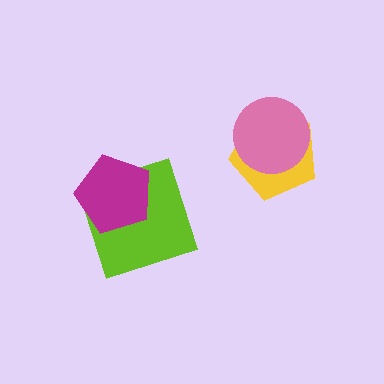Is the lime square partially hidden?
Yes, it is partially covered by another shape.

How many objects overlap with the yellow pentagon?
1 object overlaps with the yellow pentagon.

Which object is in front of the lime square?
The magenta pentagon is in front of the lime square.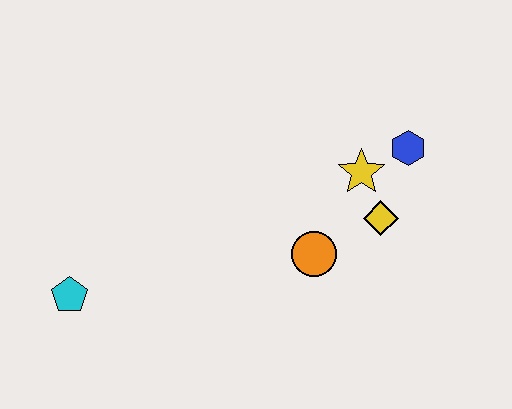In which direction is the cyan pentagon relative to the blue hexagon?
The cyan pentagon is to the left of the blue hexagon.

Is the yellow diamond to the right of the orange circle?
Yes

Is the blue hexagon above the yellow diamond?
Yes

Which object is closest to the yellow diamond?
The yellow star is closest to the yellow diamond.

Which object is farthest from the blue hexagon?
The cyan pentagon is farthest from the blue hexagon.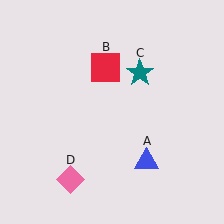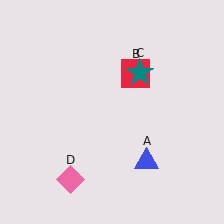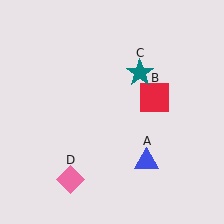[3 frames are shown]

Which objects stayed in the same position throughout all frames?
Blue triangle (object A) and teal star (object C) and pink diamond (object D) remained stationary.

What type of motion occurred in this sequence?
The red square (object B) rotated clockwise around the center of the scene.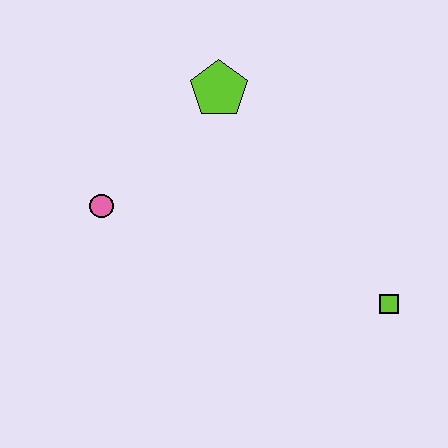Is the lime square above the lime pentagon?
No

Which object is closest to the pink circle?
The lime pentagon is closest to the pink circle.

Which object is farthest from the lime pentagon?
The lime square is farthest from the lime pentagon.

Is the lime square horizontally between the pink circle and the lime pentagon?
No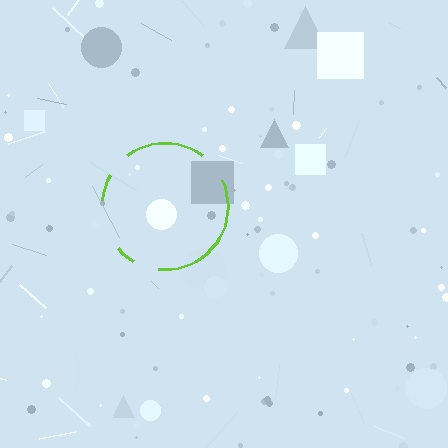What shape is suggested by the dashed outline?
The dashed outline suggests a circle.